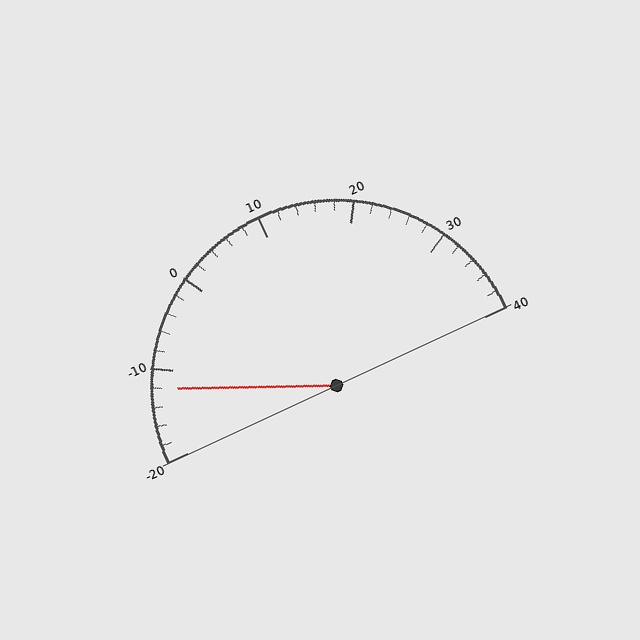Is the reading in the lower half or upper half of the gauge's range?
The reading is in the lower half of the range (-20 to 40).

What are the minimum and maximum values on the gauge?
The gauge ranges from -20 to 40.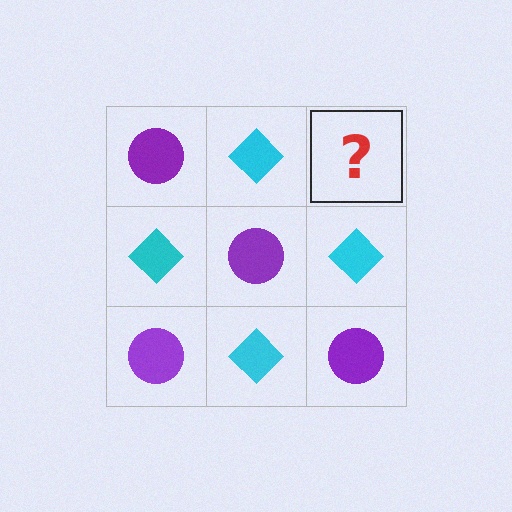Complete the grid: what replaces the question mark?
The question mark should be replaced with a purple circle.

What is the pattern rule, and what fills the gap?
The rule is that it alternates purple circle and cyan diamond in a checkerboard pattern. The gap should be filled with a purple circle.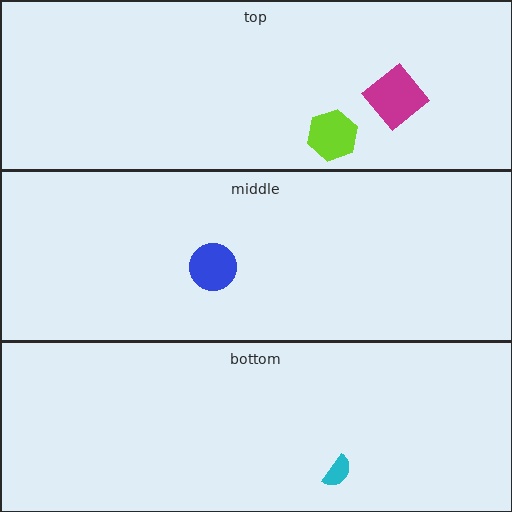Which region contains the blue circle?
The middle region.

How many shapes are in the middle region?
1.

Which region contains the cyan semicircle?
The bottom region.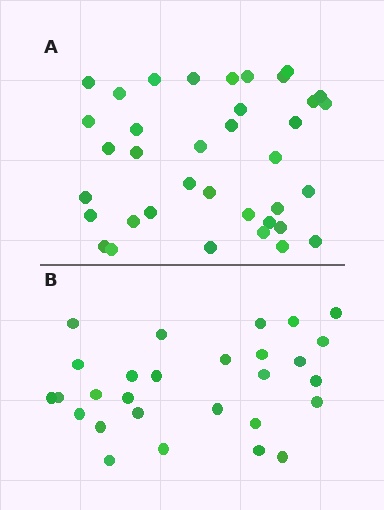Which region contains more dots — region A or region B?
Region A (the top region) has more dots.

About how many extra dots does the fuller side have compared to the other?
Region A has roughly 8 or so more dots than region B.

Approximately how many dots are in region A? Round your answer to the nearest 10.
About 40 dots. (The exact count is 37, which rounds to 40.)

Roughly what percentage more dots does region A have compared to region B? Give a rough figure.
About 30% more.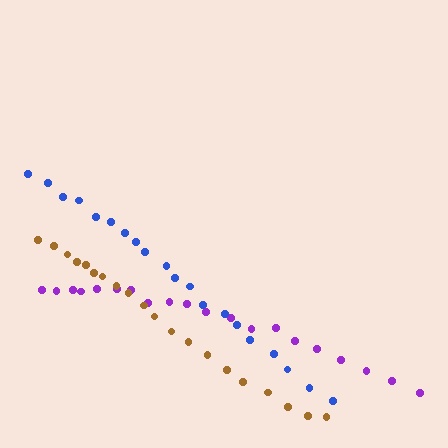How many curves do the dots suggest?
There are 3 distinct paths.